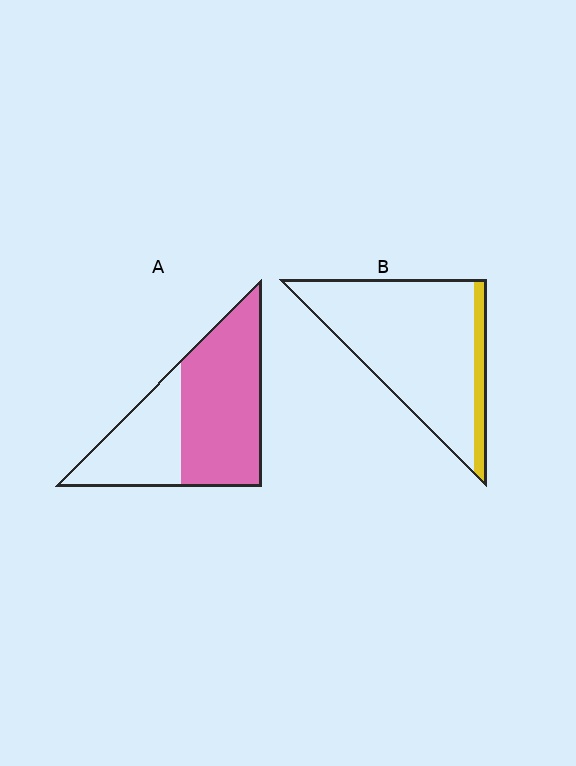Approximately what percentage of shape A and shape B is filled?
A is approximately 65% and B is approximately 10%.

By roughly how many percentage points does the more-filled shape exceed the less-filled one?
By roughly 50 percentage points (A over B).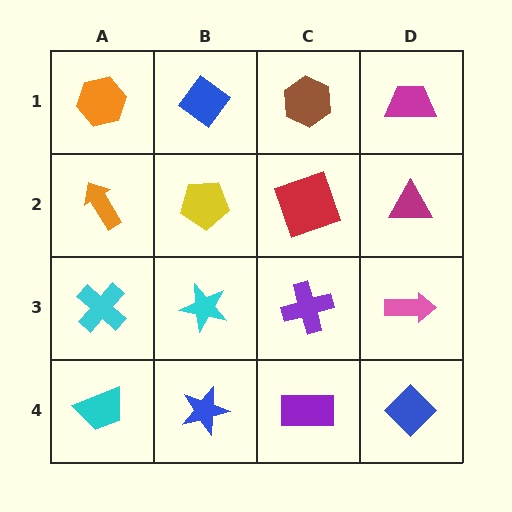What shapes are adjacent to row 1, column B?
A yellow pentagon (row 2, column B), an orange hexagon (row 1, column A), a brown hexagon (row 1, column C).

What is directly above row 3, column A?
An orange arrow.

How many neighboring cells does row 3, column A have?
3.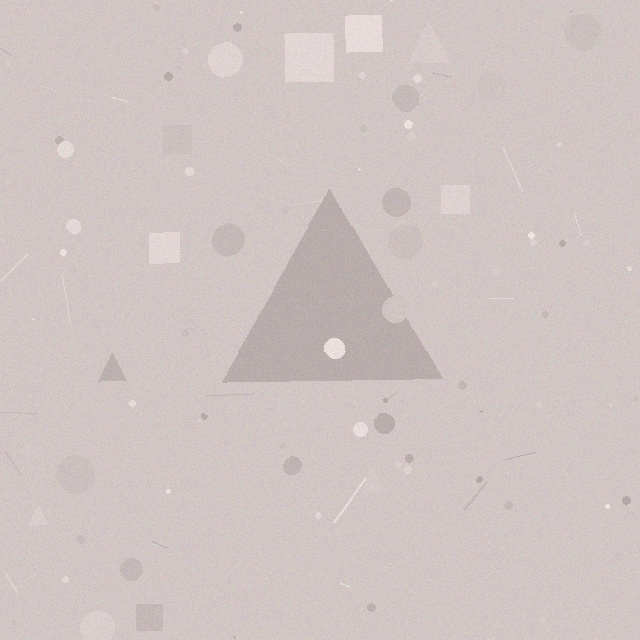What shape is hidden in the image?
A triangle is hidden in the image.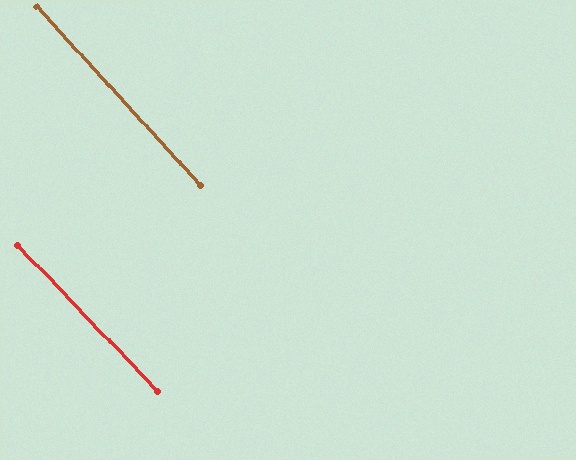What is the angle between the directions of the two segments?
Approximately 1 degree.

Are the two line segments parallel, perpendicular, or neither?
Parallel — their directions differ by only 1.1°.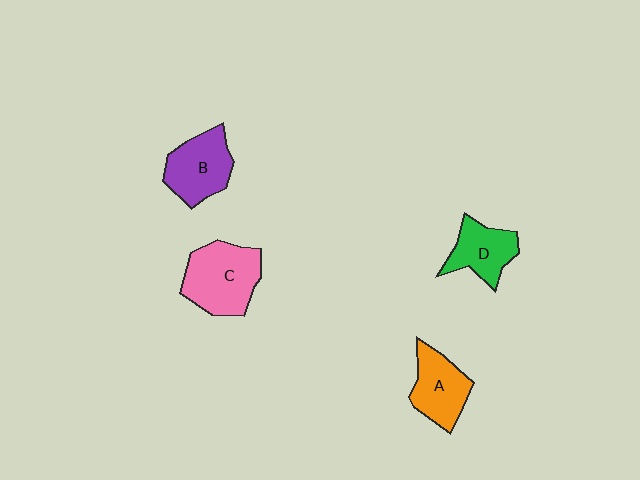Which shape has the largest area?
Shape C (pink).